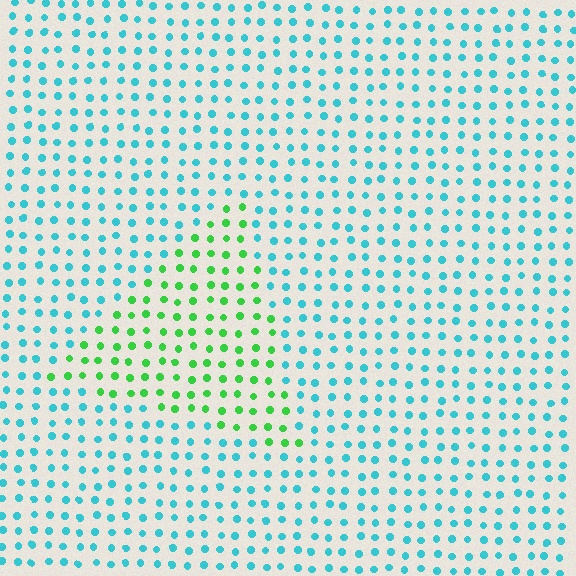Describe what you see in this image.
The image is filled with small cyan elements in a uniform arrangement. A triangle-shaped region is visible where the elements are tinted to a slightly different hue, forming a subtle color boundary.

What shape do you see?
I see a triangle.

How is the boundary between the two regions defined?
The boundary is defined purely by a slight shift in hue (about 59 degrees). Spacing, size, and orientation are identical on both sides.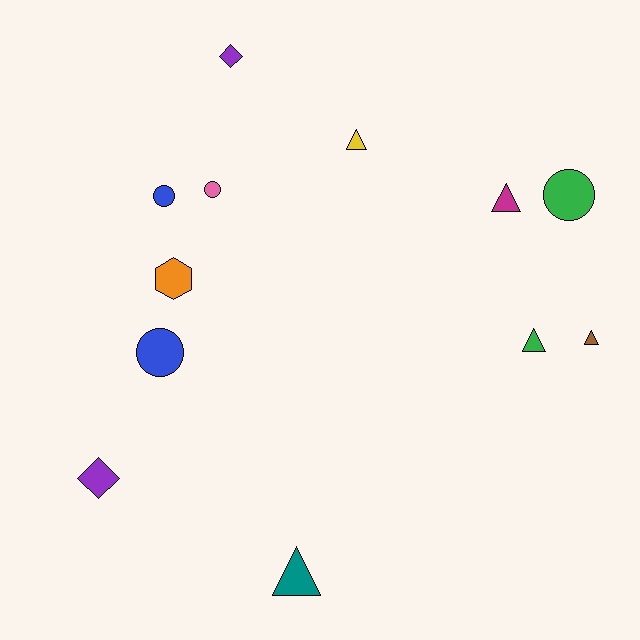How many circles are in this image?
There are 4 circles.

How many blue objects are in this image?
There are 2 blue objects.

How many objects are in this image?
There are 12 objects.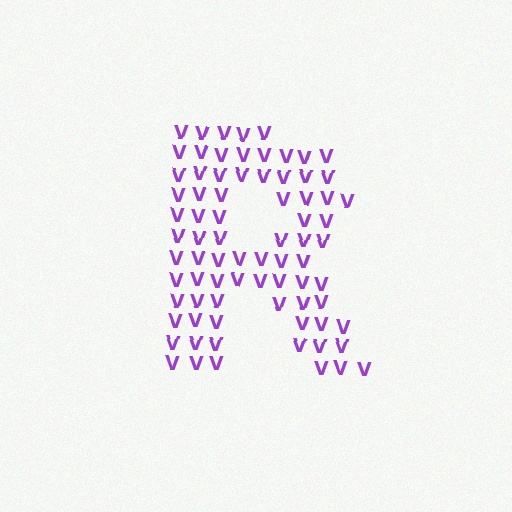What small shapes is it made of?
It is made of small letter V's.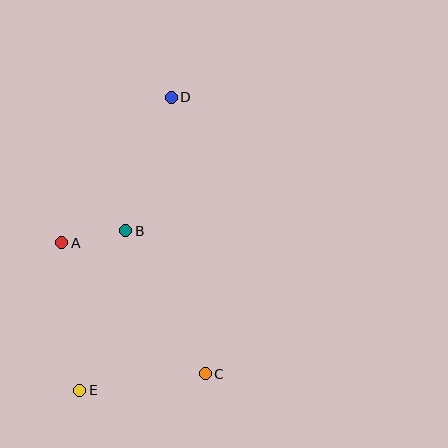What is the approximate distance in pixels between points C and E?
The distance between C and E is approximately 127 pixels.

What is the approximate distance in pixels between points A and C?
The distance between A and C is approximately 194 pixels.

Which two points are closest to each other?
Points A and B are closest to each other.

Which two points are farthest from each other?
Points D and E are farthest from each other.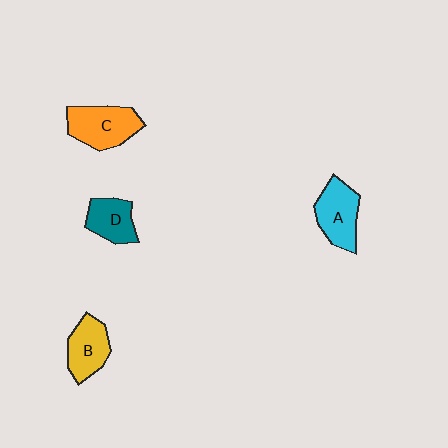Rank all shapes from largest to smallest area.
From largest to smallest: C (orange), A (cyan), B (yellow), D (teal).